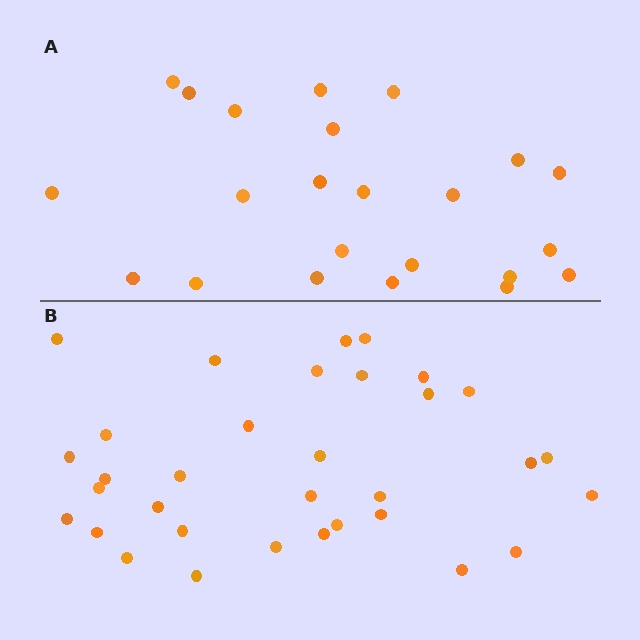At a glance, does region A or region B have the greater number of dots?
Region B (the bottom region) has more dots.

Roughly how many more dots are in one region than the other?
Region B has roughly 10 or so more dots than region A.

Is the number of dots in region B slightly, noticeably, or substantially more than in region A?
Region B has noticeably more, but not dramatically so. The ratio is roughly 1.4 to 1.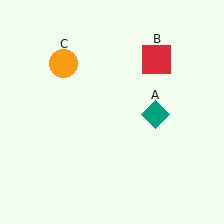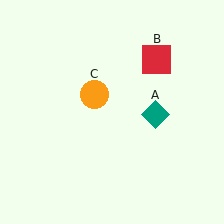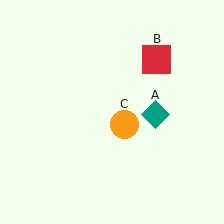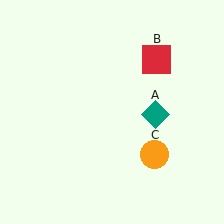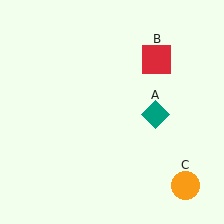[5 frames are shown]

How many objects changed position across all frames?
1 object changed position: orange circle (object C).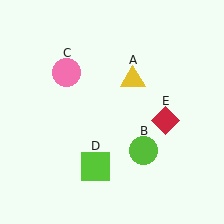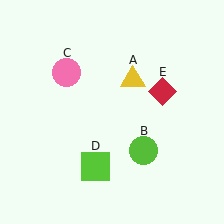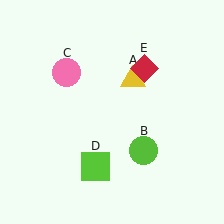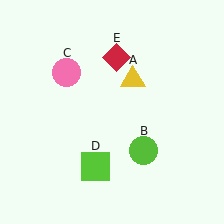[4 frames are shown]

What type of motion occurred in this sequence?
The red diamond (object E) rotated counterclockwise around the center of the scene.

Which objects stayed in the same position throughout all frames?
Yellow triangle (object A) and lime circle (object B) and pink circle (object C) and lime square (object D) remained stationary.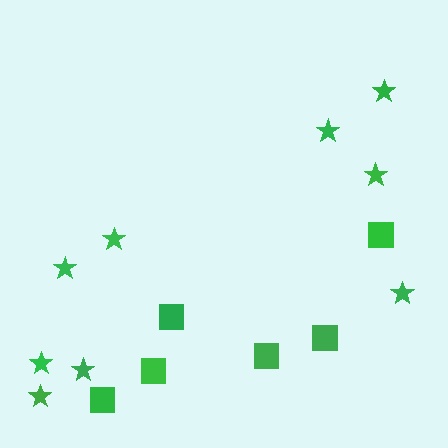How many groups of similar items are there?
There are 2 groups: one group of squares (6) and one group of stars (9).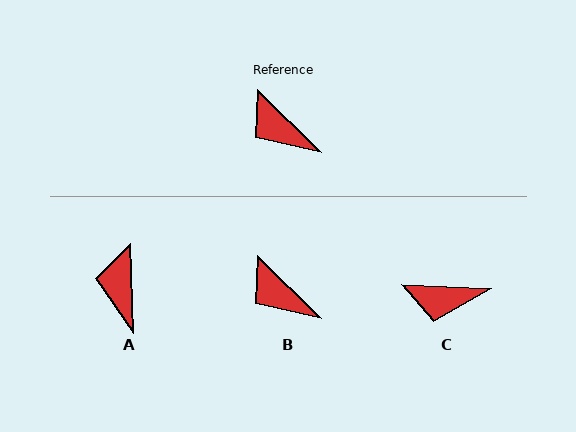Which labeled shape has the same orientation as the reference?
B.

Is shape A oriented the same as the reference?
No, it is off by about 43 degrees.